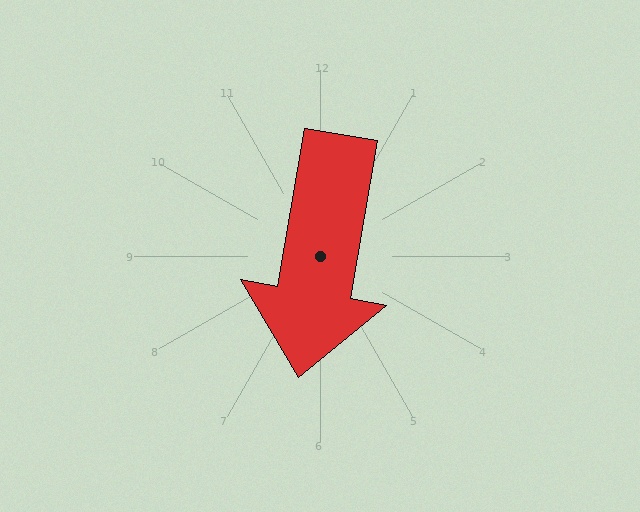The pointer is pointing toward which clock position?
Roughly 6 o'clock.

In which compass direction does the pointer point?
South.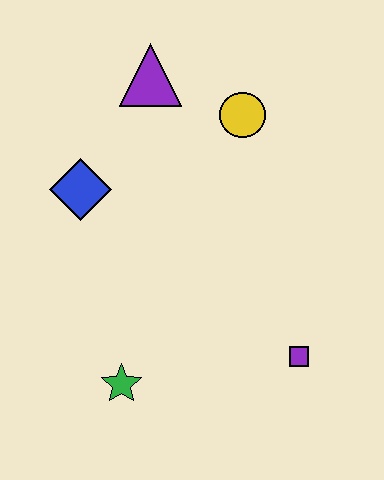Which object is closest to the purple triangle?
The yellow circle is closest to the purple triangle.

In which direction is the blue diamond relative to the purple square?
The blue diamond is to the left of the purple square.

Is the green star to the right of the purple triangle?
No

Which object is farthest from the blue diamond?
The purple square is farthest from the blue diamond.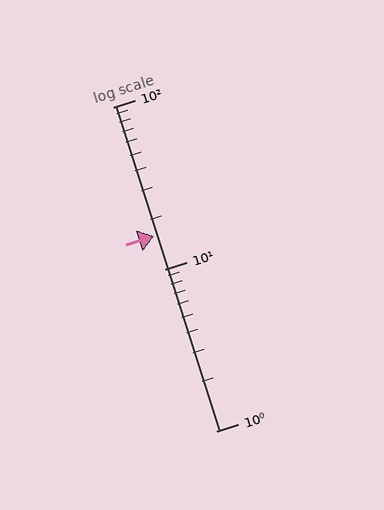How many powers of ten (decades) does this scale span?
The scale spans 2 decades, from 1 to 100.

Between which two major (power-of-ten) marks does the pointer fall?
The pointer is between 10 and 100.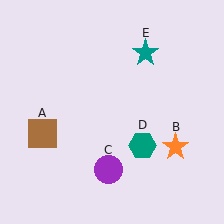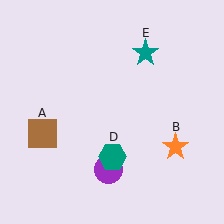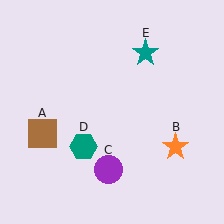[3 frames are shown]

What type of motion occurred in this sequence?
The teal hexagon (object D) rotated clockwise around the center of the scene.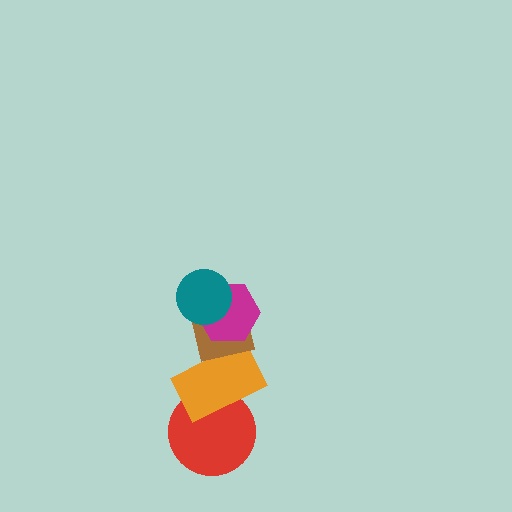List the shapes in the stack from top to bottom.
From top to bottom: the teal circle, the magenta hexagon, the brown square, the orange rectangle, the red circle.